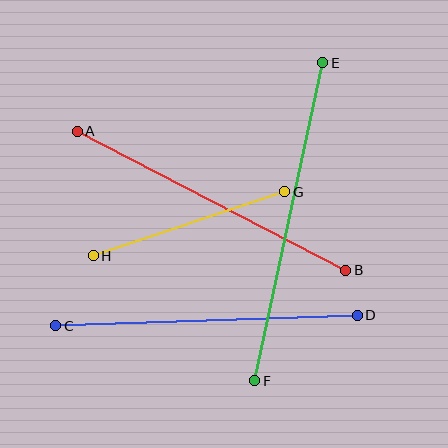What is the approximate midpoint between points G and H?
The midpoint is at approximately (189, 224) pixels.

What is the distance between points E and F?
The distance is approximately 325 pixels.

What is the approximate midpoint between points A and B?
The midpoint is at approximately (212, 201) pixels.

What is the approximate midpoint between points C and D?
The midpoint is at approximately (207, 321) pixels.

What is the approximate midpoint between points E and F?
The midpoint is at approximately (289, 222) pixels.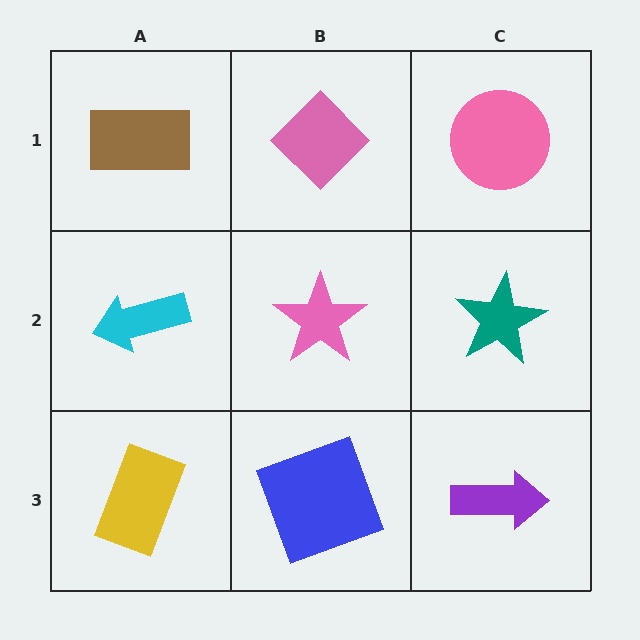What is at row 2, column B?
A pink star.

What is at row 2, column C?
A teal star.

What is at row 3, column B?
A blue square.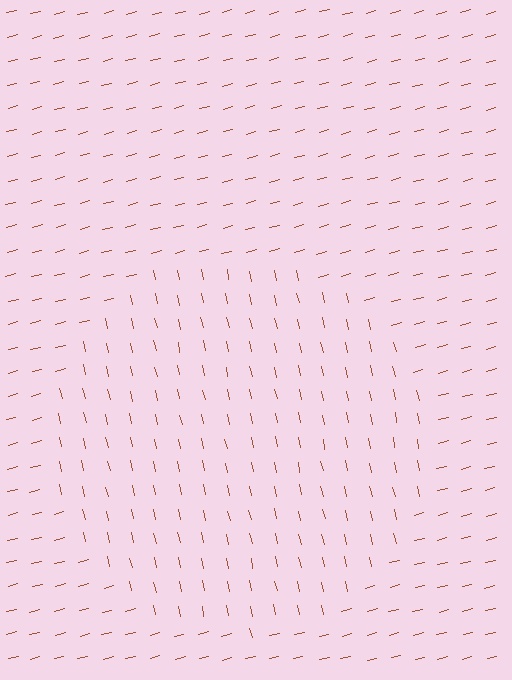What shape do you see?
I see a circle.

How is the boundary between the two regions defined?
The boundary is defined purely by a change in line orientation (approximately 88 degrees difference). All lines are the same color and thickness.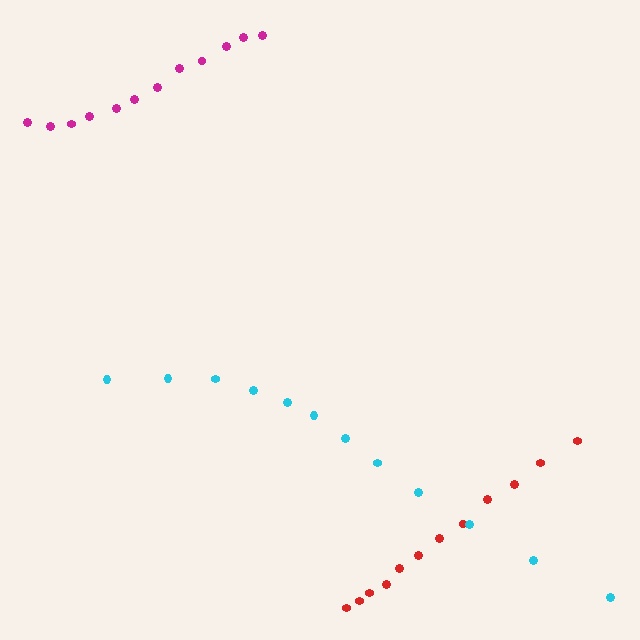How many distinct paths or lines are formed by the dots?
There are 3 distinct paths.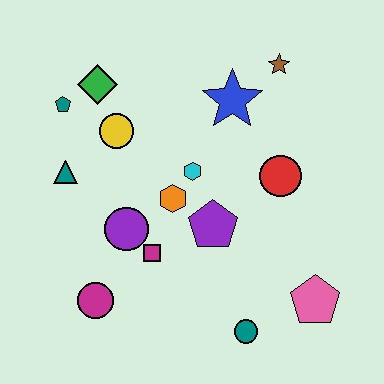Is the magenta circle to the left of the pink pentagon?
Yes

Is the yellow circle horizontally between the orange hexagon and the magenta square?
No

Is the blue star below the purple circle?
No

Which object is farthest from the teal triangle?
The pink pentagon is farthest from the teal triangle.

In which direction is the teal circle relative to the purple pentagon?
The teal circle is below the purple pentagon.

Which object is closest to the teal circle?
The pink pentagon is closest to the teal circle.